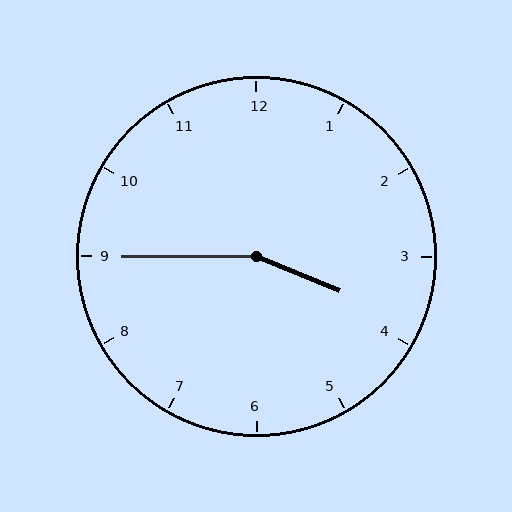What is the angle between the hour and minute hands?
Approximately 158 degrees.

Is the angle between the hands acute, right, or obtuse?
It is obtuse.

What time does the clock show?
3:45.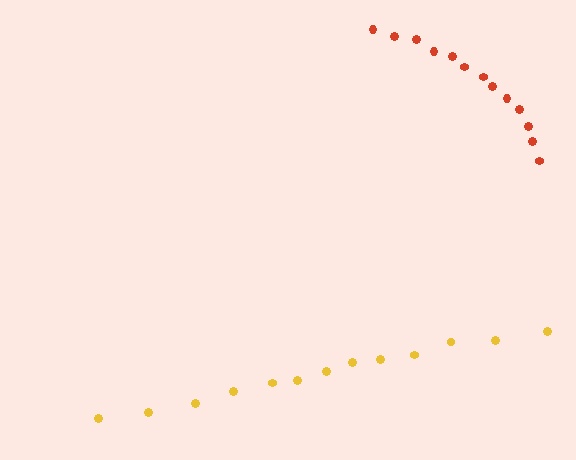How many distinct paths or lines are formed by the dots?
There are 2 distinct paths.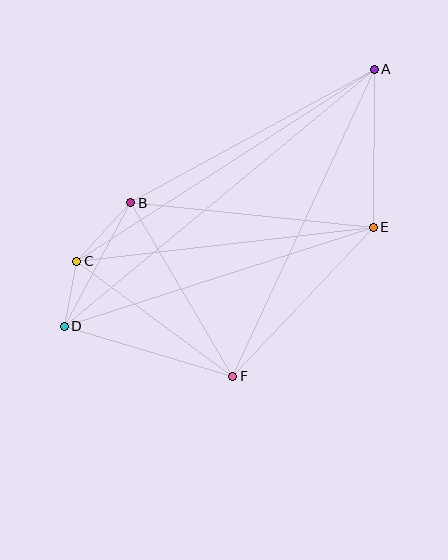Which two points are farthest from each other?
Points A and D are farthest from each other.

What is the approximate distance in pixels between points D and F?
The distance between D and F is approximately 176 pixels.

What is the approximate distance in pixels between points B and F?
The distance between B and F is approximately 201 pixels.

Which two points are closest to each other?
Points C and D are closest to each other.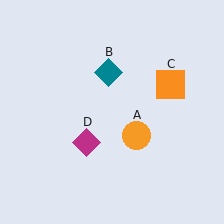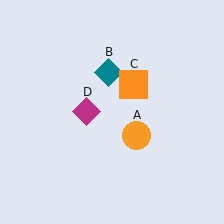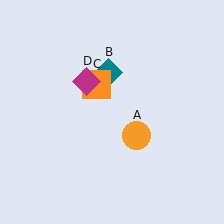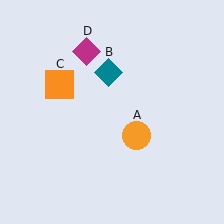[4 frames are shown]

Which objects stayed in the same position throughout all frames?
Orange circle (object A) and teal diamond (object B) remained stationary.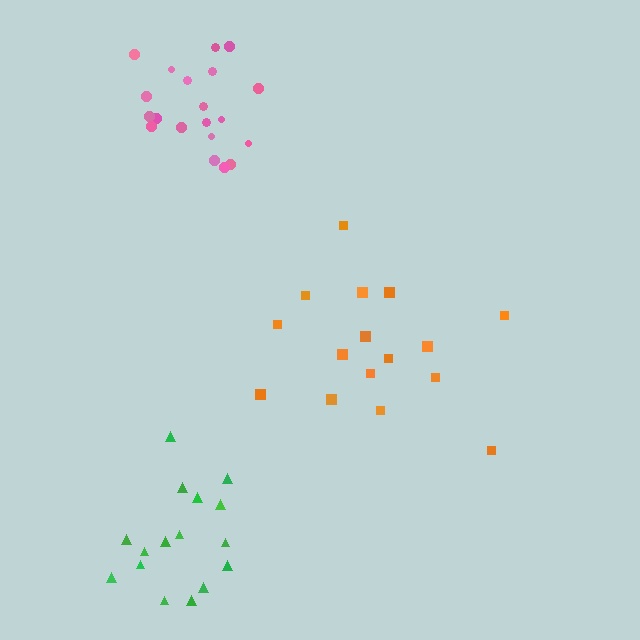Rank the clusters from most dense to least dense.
pink, green, orange.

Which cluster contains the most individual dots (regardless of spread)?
Pink (20).